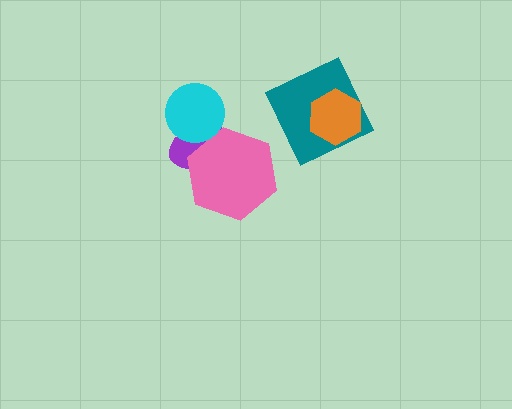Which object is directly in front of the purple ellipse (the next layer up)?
The pink hexagon is directly in front of the purple ellipse.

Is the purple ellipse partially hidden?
Yes, it is partially covered by another shape.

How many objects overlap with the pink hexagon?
1 object overlaps with the pink hexagon.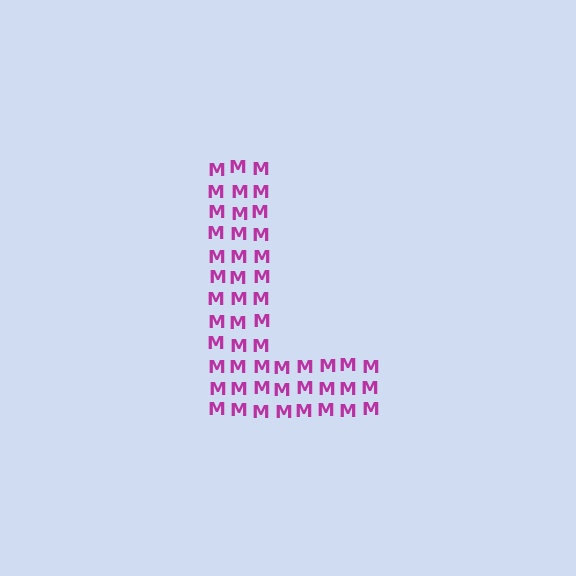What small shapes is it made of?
It is made of small letter M's.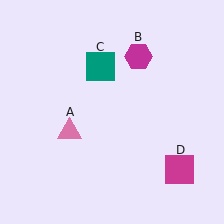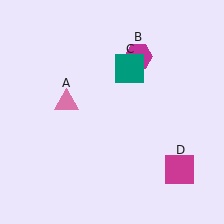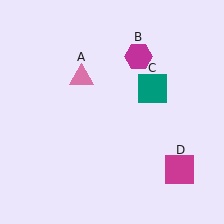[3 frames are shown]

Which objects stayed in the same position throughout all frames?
Magenta hexagon (object B) and magenta square (object D) remained stationary.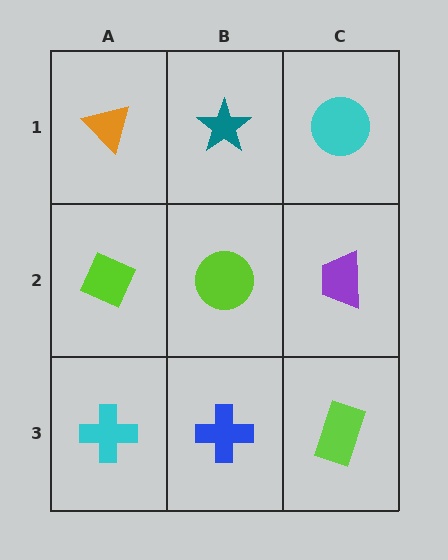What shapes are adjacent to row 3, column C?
A purple trapezoid (row 2, column C), a blue cross (row 3, column B).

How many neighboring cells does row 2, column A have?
3.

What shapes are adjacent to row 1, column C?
A purple trapezoid (row 2, column C), a teal star (row 1, column B).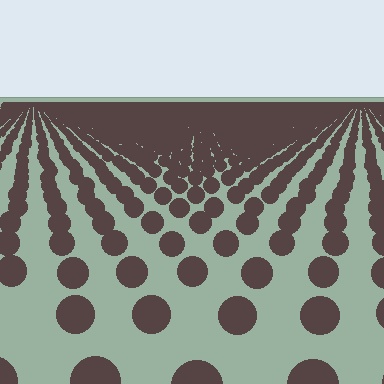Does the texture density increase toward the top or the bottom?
Density increases toward the top.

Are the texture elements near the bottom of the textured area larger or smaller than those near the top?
Larger. Near the bottom, elements are closer to the viewer and appear at a bigger on-screen size.